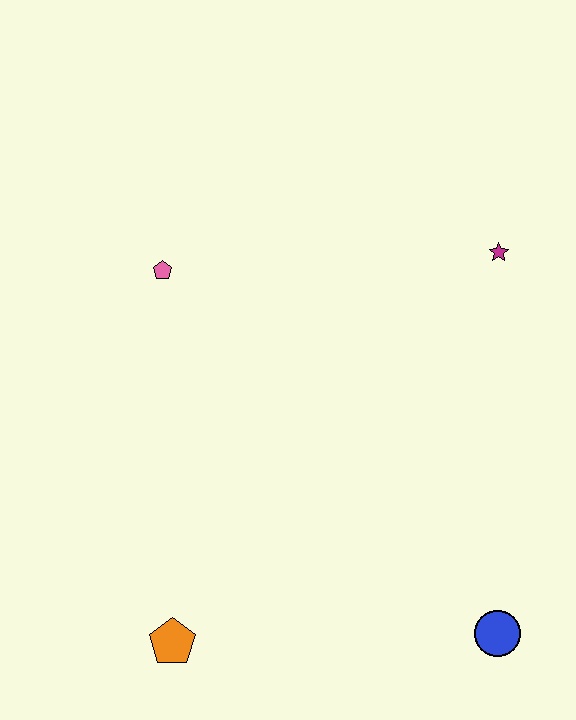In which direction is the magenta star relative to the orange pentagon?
The magenta star is above the orange pentagon.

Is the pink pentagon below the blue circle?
No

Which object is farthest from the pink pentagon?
The blue circle is farthest from the pink pentagon.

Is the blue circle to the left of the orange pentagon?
No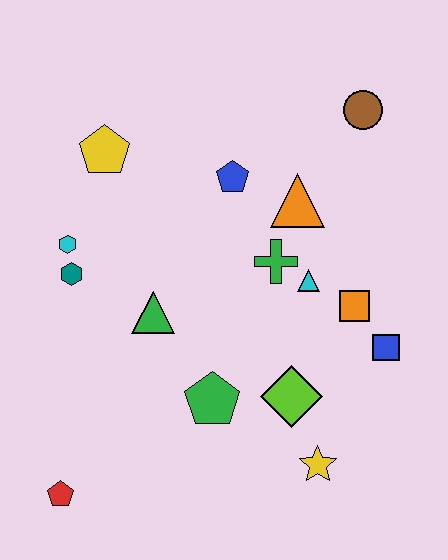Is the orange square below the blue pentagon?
Yes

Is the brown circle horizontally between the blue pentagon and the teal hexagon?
No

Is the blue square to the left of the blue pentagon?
No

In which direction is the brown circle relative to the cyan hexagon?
The brown circle is to the right of the cyan hexagon.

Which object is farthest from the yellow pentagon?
The yellow star is farthest from the yellow pentagon.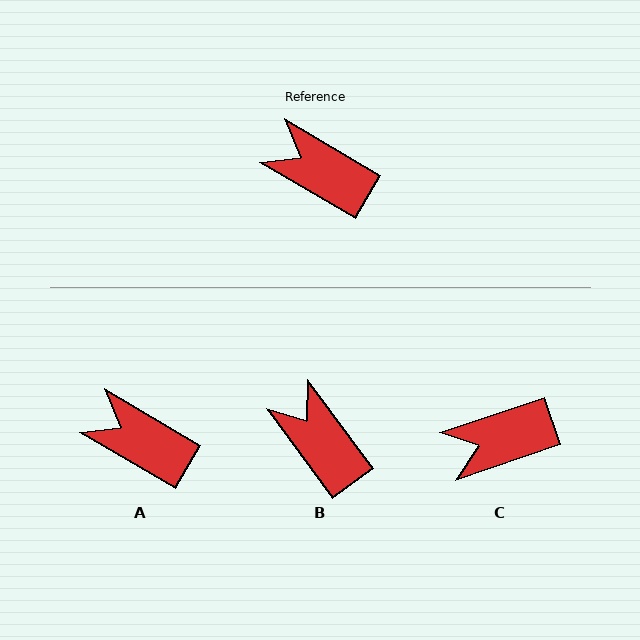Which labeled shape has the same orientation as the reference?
A.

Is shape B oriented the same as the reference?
No, it is off by about 23 degrees.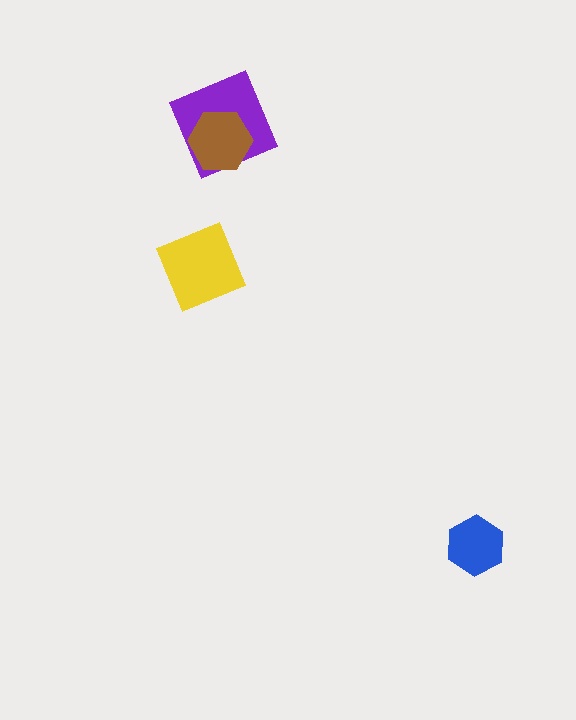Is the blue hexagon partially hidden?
No, no other shape covers it.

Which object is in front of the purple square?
The brown hexagon is in front of the purple square.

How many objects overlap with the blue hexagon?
0 objects overlap with the blue hexagon.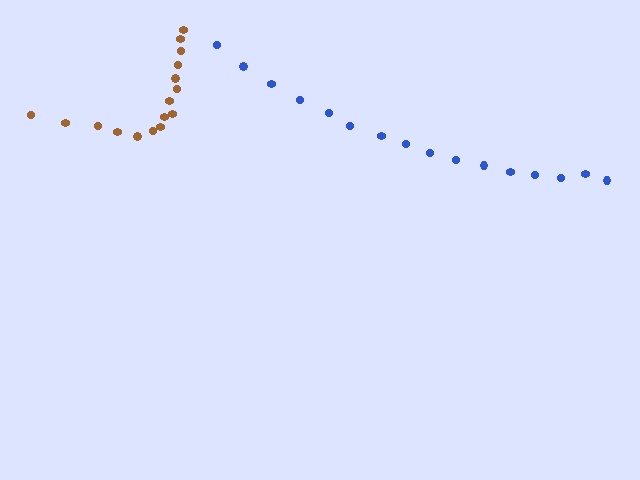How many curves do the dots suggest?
There are 2 distinct paths.